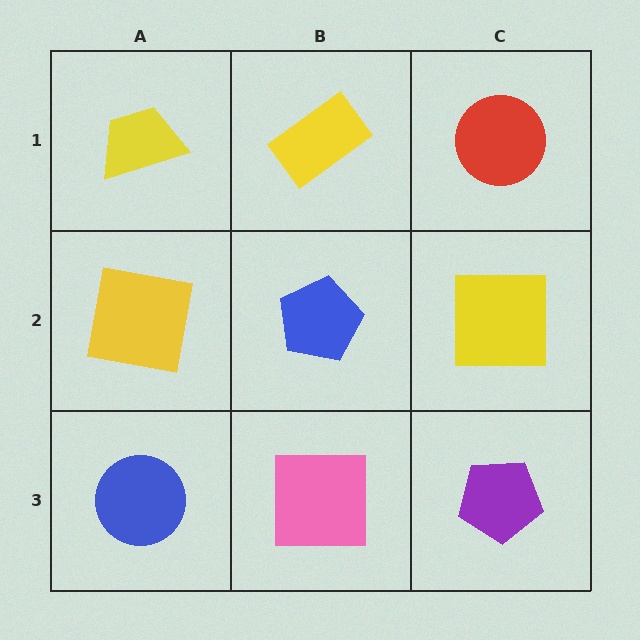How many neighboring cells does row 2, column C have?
3.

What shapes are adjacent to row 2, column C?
A red circle (row 1, column C), a purple pentagon (row 3, column C), a blue pentagon (row 2, column B).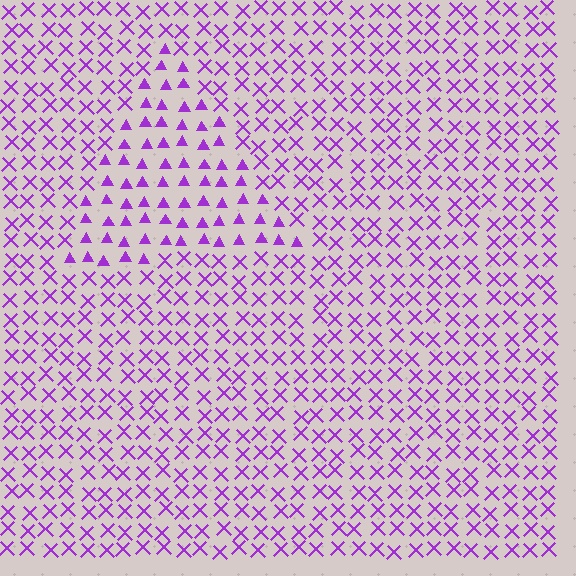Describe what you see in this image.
The image is filled with small purple elements arranged in a uniform grid. A triangle-shaped region contains triangles, while the surrounding area contains X marks. The boundary is defined purely by the change in element shape.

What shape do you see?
I see a triangle.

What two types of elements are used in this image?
The image uses triangles inside the triangle region and X marks outside it.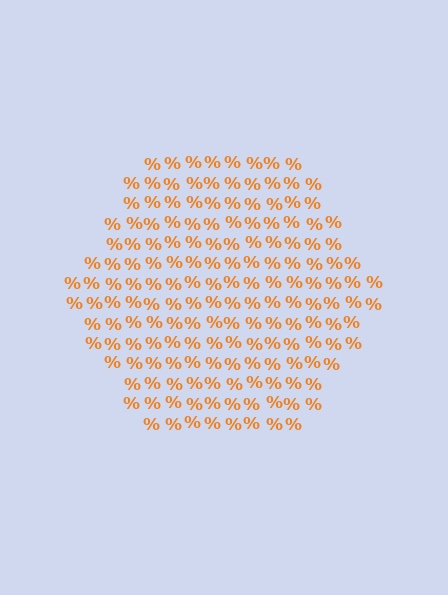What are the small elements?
The small elements are percent signs.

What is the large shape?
The large shape is a hexagon.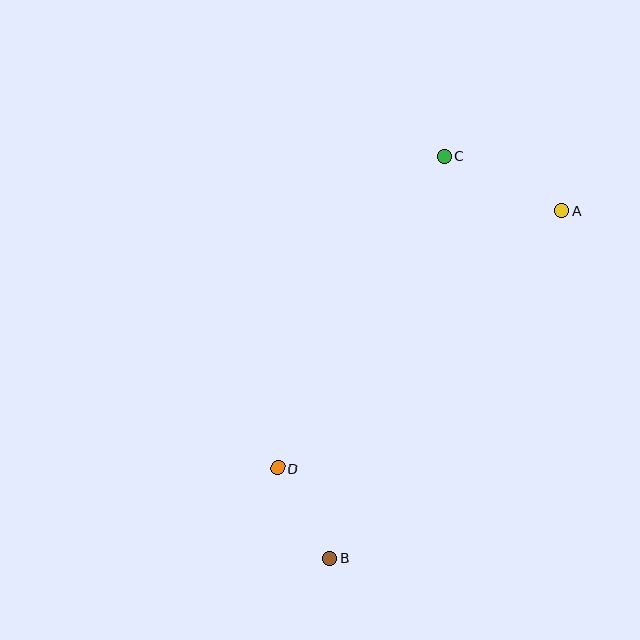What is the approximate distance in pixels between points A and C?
The distance between A and C is approximately 130 pixels.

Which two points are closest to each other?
Points B and D are closest to each other.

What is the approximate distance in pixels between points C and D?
The distance between C and D is approximately 353 pixels.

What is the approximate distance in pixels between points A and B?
The distance between A and B is approximately 418 pixels.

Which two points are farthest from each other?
Points B and C are farthest from each other.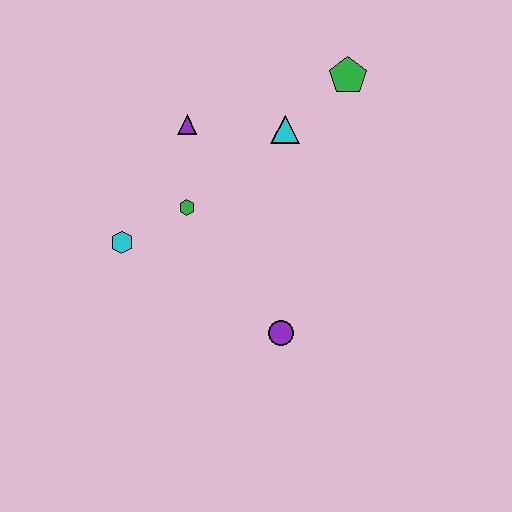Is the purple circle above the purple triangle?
No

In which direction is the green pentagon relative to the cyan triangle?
The green pentagon is to the right of the cyan triangle.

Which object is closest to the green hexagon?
The cyan hexagon is closest to the green hexagon.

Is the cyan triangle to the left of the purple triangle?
No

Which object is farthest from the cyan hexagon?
The green pentagon is farthest from the cyan hexagon.